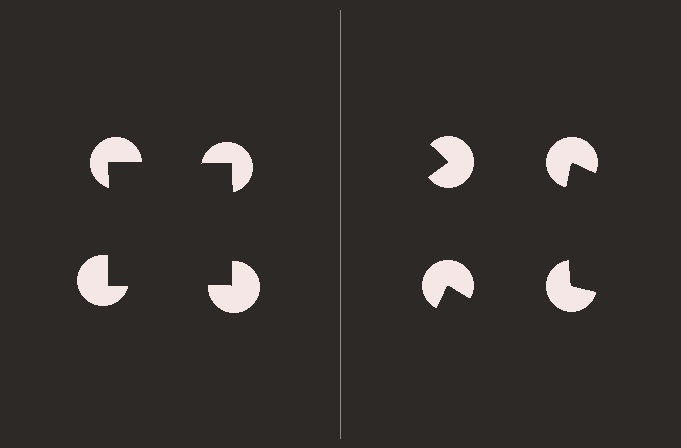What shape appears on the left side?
An illusory square.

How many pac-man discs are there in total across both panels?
8 — 4 on each side.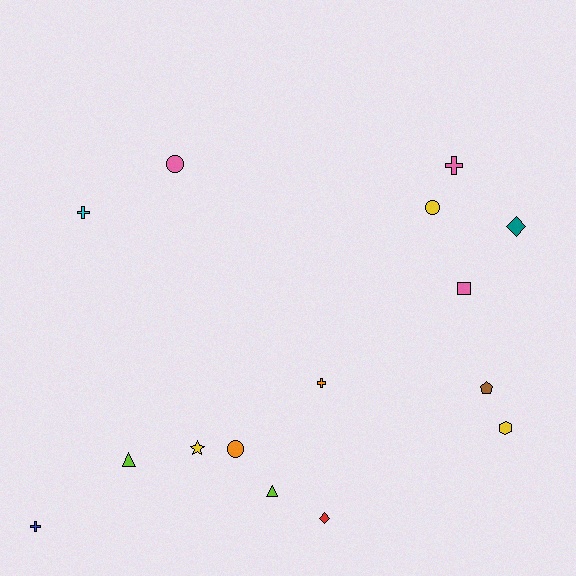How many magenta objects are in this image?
There are no magenta objects.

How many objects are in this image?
There are 15 objects.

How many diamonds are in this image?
There are 2 diamonds.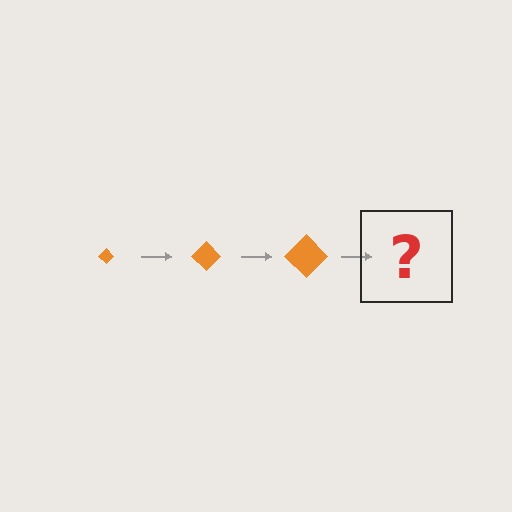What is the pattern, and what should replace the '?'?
The pattern is that the diamond gets progressively larger each step. The '?' should be an orange diamond, larger than the previous one.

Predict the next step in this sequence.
The next step is an orange diamond, larger than the previous one.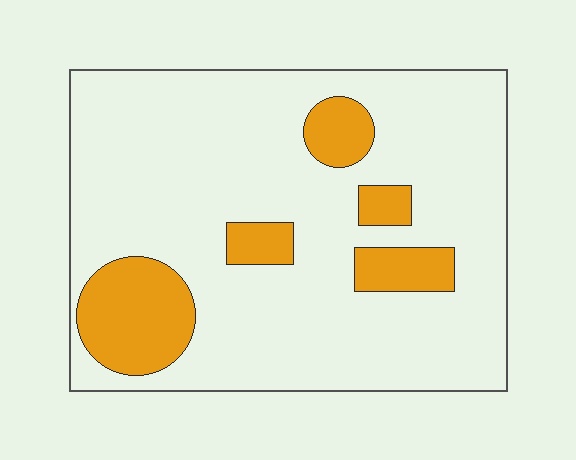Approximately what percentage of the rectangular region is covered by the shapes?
Approximately 20%.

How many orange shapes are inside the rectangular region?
5.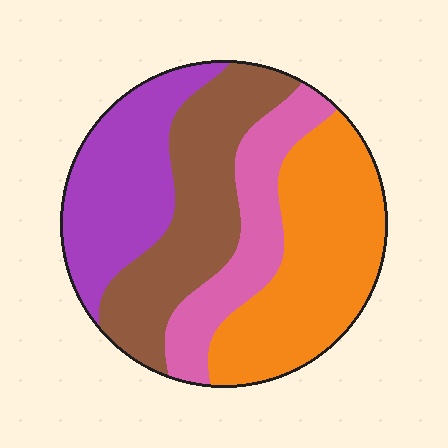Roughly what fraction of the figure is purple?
Purple covers around 25% of the figure.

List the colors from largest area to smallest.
From largest to smallest: orange, brown, purple, pink.